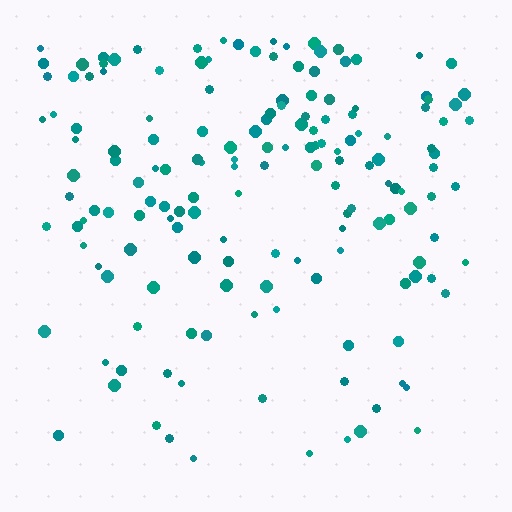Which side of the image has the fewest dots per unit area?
The bottom.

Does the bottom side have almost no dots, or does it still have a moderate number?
Still a moderate number, just noticeably fewer than the top.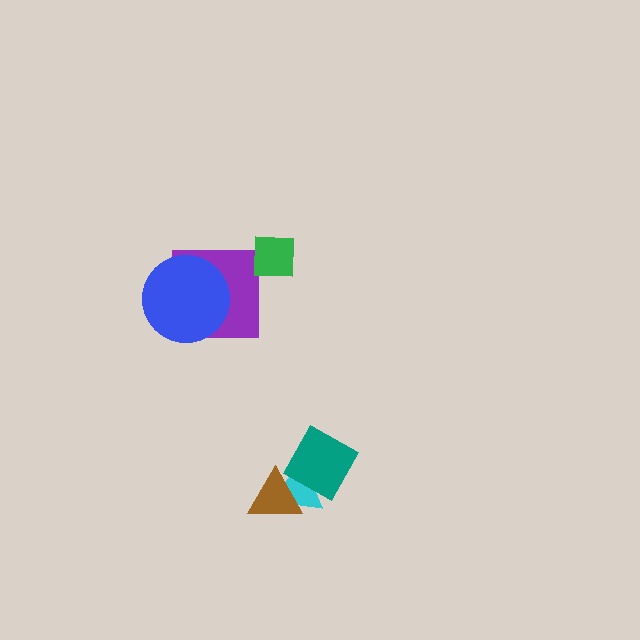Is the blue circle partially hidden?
No, no other shape covers it.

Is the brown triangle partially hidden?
Yes, it is partially covered by another shape.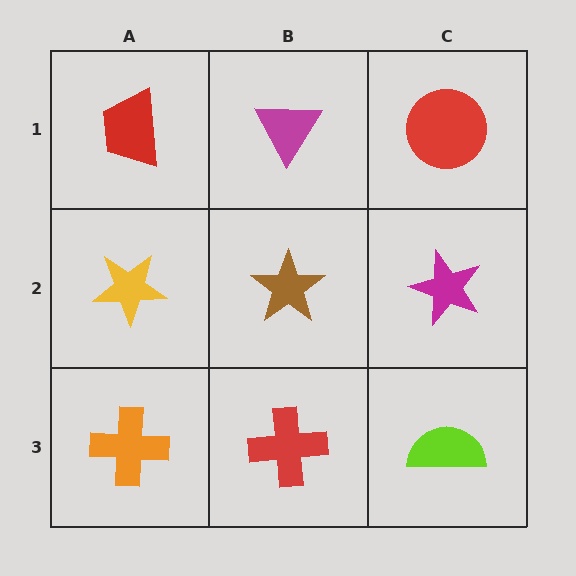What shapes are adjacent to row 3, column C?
A magenta star (row 2, column C), a red cross (row 3, column B).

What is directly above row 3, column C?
A magenta star.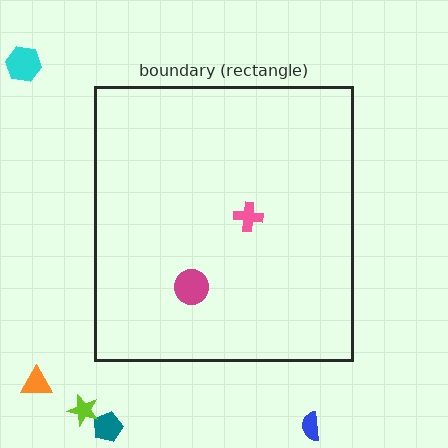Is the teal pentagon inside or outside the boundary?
Outside.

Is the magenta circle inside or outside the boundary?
Inside.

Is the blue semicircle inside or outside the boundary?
Outside.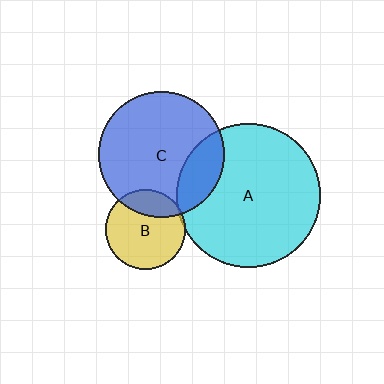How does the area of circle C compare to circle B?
Approximately 2.5 times.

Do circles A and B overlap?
Yes.